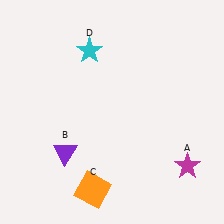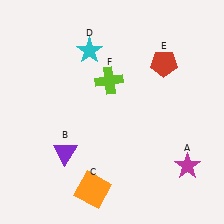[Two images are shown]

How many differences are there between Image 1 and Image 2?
There are 2 differences between the two images.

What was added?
A red pentagon (E), a lime cross (F) were added in Image 2.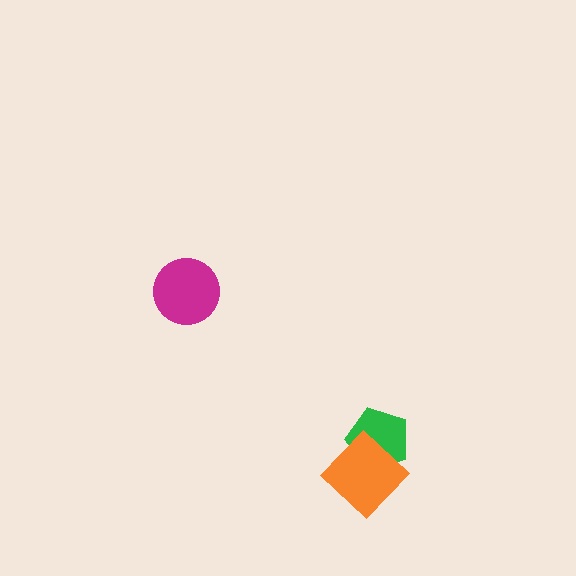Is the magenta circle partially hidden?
No, no other shape covers it.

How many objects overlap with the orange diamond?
1 object overlaps with the orange diamond.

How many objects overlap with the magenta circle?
0 objects overlap with the magenta circle.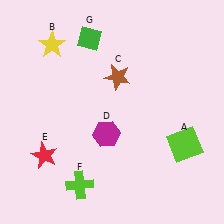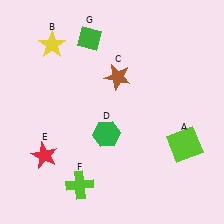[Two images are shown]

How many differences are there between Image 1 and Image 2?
There is 1 difference between the two images.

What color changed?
The hexagon (D) changed from magenta in Image 1 to green in Image 2.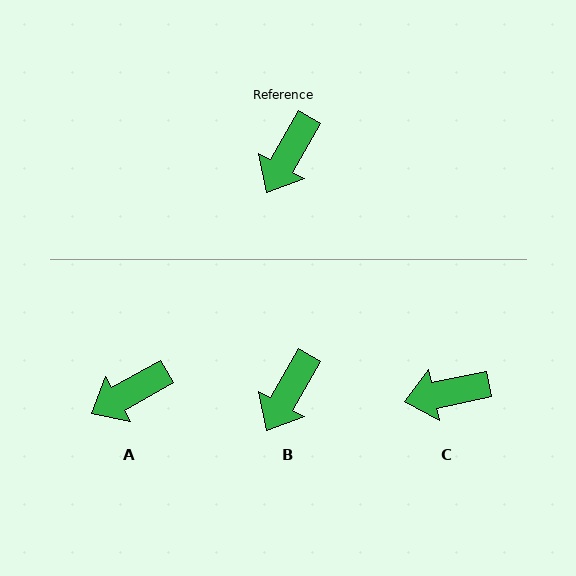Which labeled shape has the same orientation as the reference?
B.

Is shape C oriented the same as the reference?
No, it is off by about 49 degrees.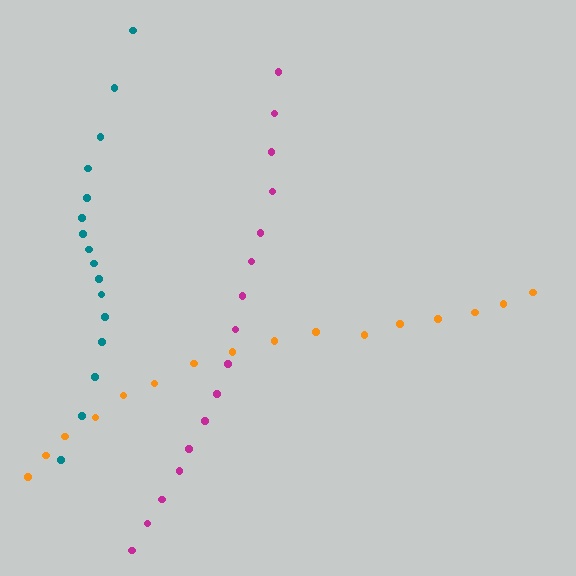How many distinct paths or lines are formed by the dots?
There are 3 distinct paths.